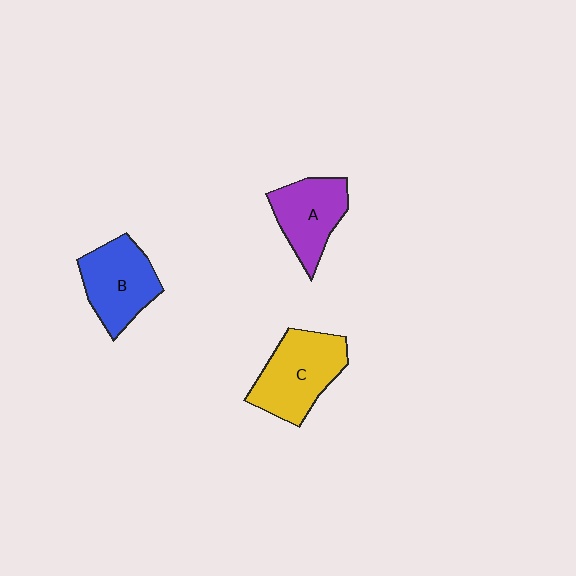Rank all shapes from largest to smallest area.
From largest to smallest: C (yellow), B (blue), A (purple).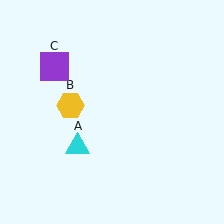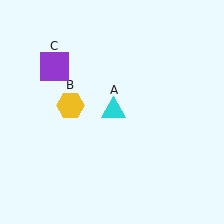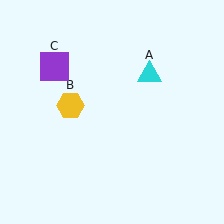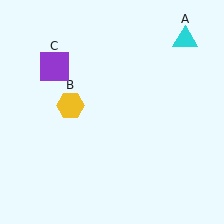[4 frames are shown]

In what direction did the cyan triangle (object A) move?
The cyan triangle (object A) moved up and to the right.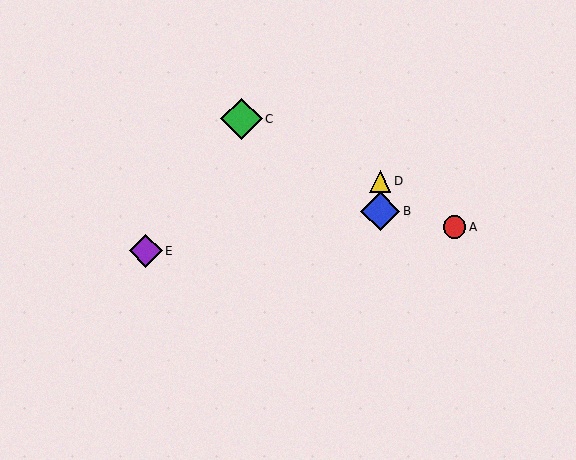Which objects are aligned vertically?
Objects B, D are aligned vertically.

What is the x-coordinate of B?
Object B is at x≈380.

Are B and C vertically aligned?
No, B is at x≈380 and C is at x≈241.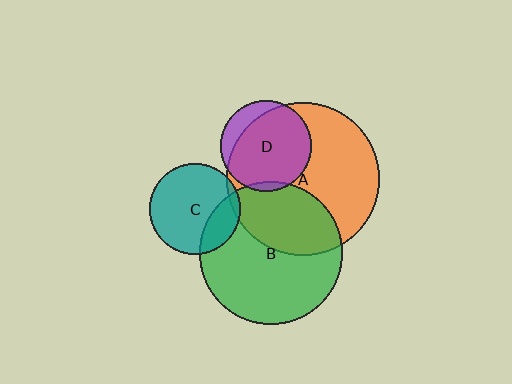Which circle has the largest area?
Circle A (orange).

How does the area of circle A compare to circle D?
Approximately 2.8 times.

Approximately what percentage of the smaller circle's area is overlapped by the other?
Approximately 5%.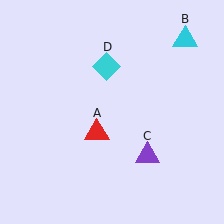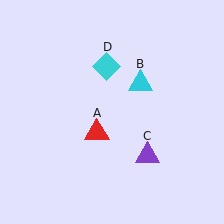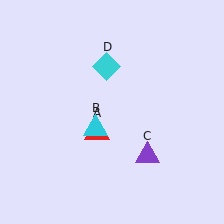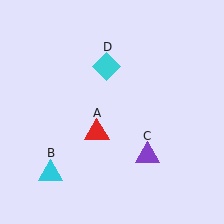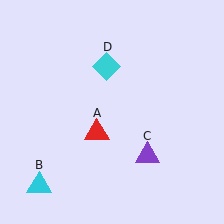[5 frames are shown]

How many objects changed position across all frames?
1 object changed position: cyan triangle (object B).